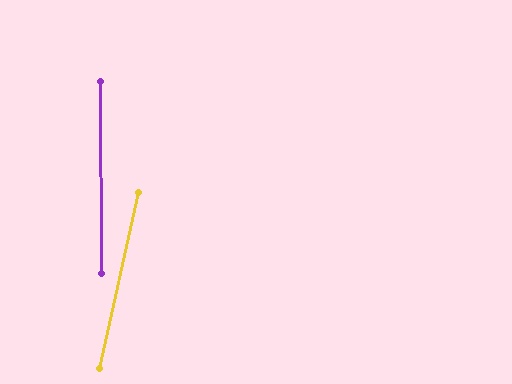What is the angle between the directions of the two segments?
Approximately 13 degrees.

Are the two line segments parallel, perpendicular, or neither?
Neither parallel nor perpendicular — they differ by about 13°.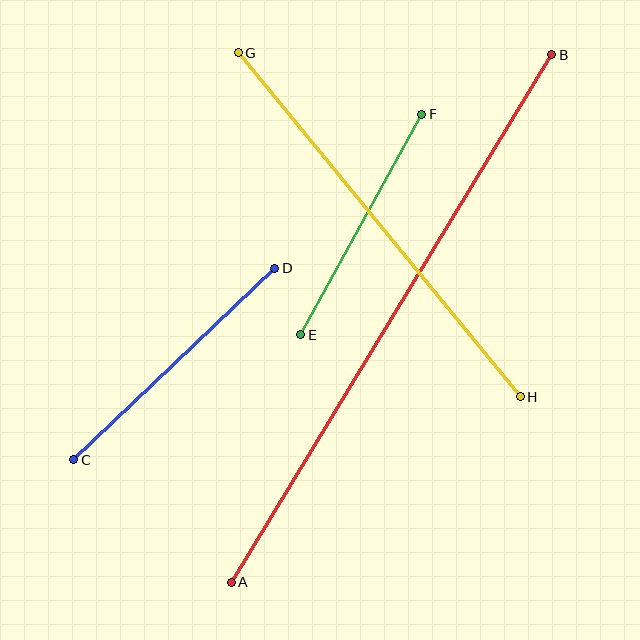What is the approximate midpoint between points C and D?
The midpoint is at approximately (174, 364) pixels.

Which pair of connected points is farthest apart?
Points A and B are farthest apart.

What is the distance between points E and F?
The distance is approximately 251 pixels.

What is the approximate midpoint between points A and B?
The midpoint is at approximately (392, 319) pixels.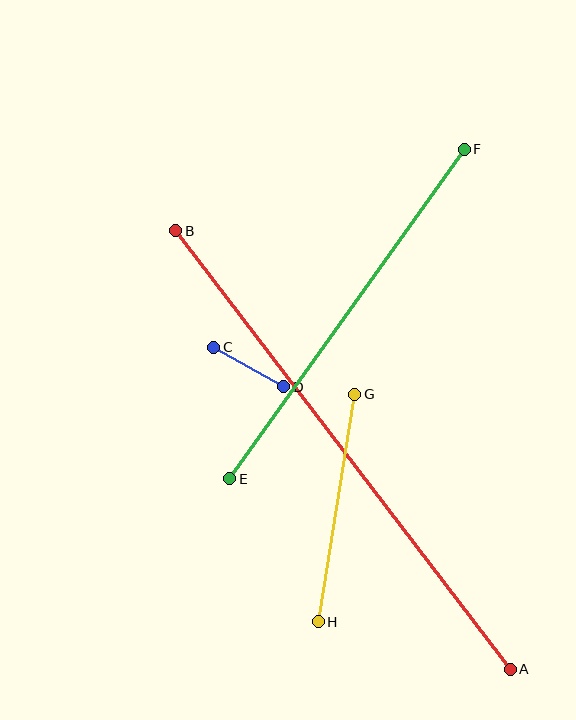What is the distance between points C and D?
The distance is approximately 80 pixels.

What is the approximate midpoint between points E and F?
The midpoint is at approximately (347, 314) pixels.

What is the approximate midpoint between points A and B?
The midpoint is at approximately (343, 450) pixels.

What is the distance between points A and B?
The distance is approximately 551 pixels.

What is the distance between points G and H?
The distance is approximately 230 pixels.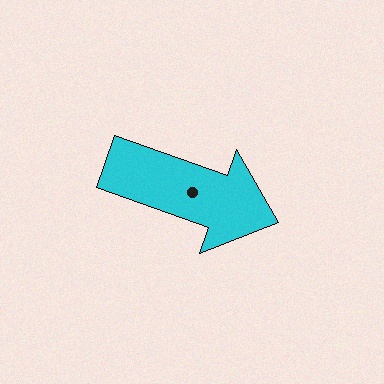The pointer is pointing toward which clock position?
Roughly 4 o'clock.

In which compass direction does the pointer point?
East.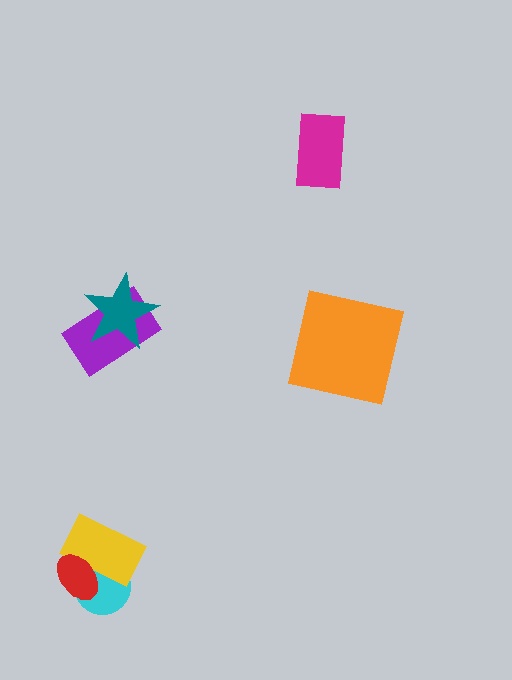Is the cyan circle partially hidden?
Yes, it is partially covered by another shape.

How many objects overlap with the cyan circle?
2 objects overlap with the cyan circle.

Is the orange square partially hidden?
No, no other shape covers it.